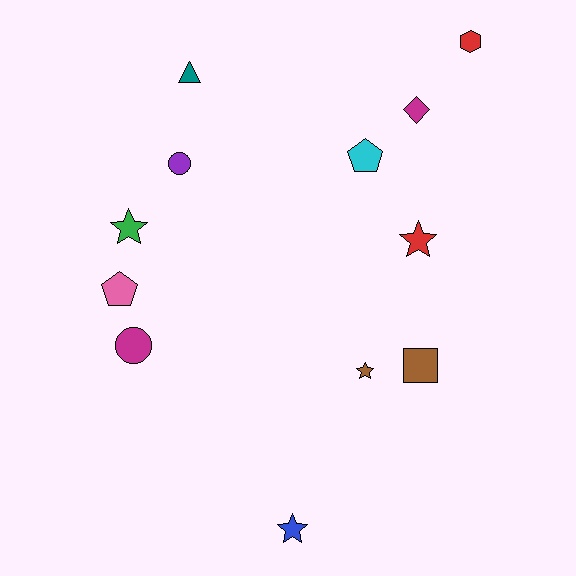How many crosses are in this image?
There are no crosses.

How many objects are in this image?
There are 12 objects.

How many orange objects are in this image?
There are no orange objects.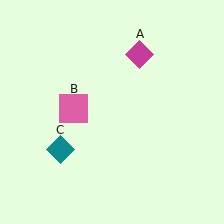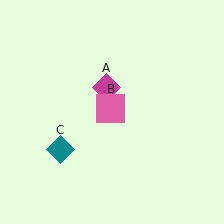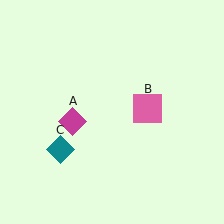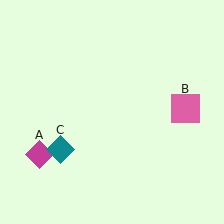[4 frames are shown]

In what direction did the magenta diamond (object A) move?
The magenta diamond (object A) moved down and to the left.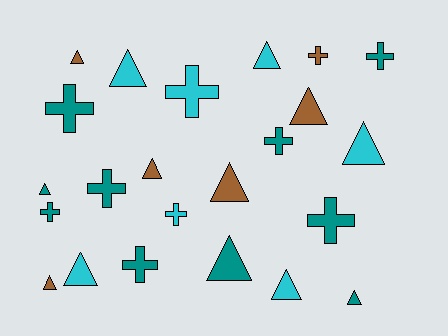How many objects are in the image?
There are 23 objects.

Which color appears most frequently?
Teal, with 10 objects.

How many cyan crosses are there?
There are 2 cyan crosses.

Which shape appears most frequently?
Triangle, with 13 objects.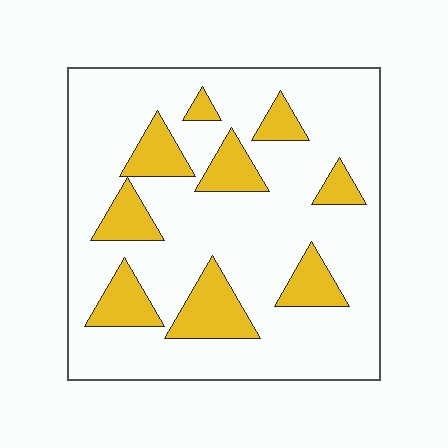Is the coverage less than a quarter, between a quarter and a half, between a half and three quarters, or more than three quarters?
Less than a quarter.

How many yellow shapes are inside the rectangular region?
9.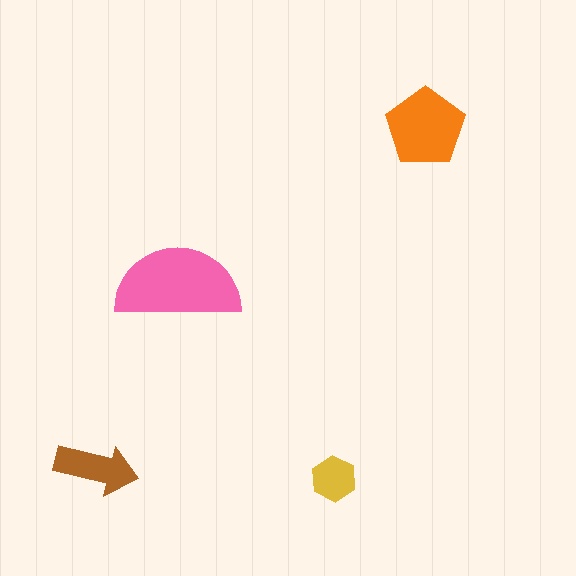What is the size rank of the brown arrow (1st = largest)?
3rd.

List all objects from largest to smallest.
The pink semicircle, the orange pentagon, the brown arrow, the yellow hexagon.